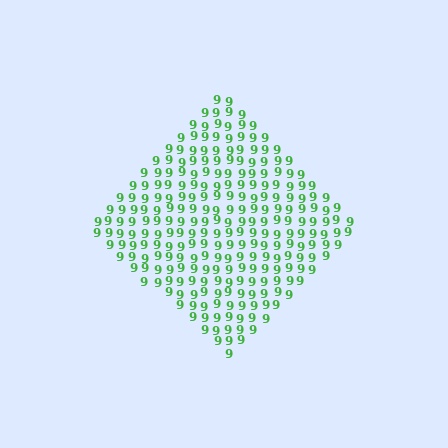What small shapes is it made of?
It is made of small digit 9's.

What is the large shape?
The large shape is a diamond.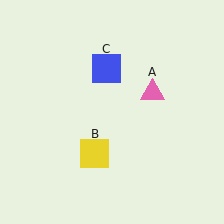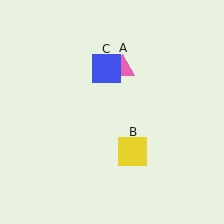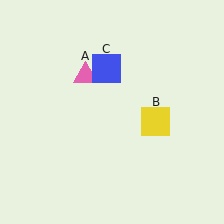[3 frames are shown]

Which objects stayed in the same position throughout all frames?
Blue square (object C) remained stationary.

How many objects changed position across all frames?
2 objects changed position: pink triangle (object A), yellow square (object B).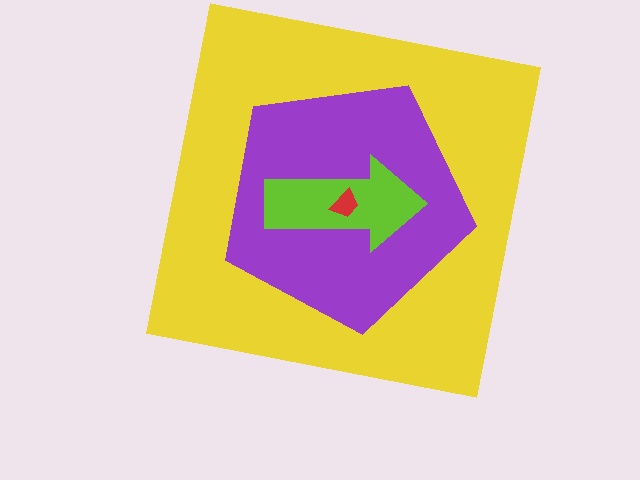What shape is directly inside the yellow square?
The purple pentagon.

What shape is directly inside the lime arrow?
The red trapezoid.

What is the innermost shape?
The red trapezoid.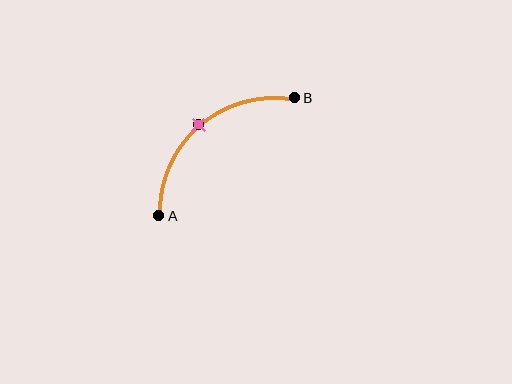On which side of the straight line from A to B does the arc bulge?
The arc bulges above and to the left of the straight line connecting A and B.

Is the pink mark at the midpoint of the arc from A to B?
Yes. The pink mark lies on the arc at equal arc-length from both A and B — it is the arc midpoint.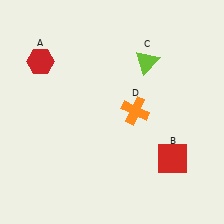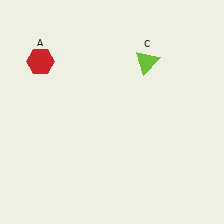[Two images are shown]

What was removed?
The red square (B), the orange cross (D) were removed in Image 2.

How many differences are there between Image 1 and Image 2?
There are 2 differences between the two images.